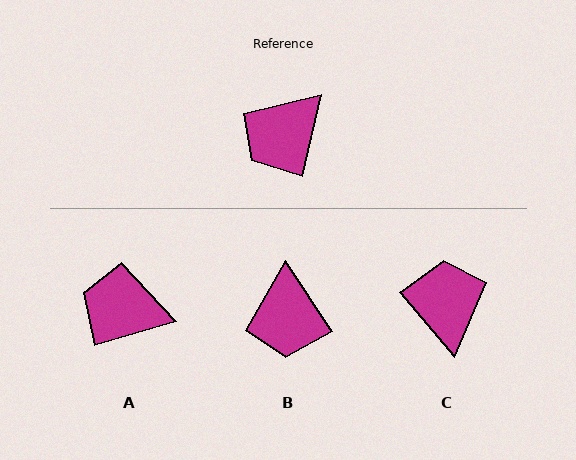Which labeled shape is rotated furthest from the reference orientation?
C, about 127 degrees away.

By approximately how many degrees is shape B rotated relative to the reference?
Approximately 46 degrees counter-clockwise.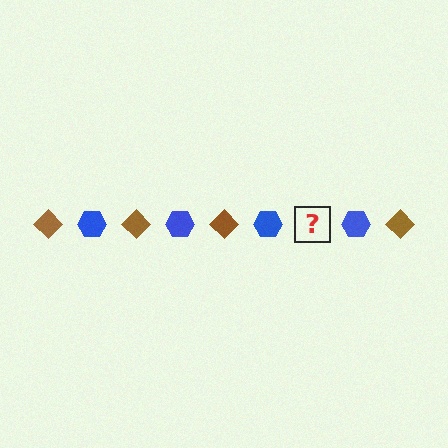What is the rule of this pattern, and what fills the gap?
The rule is that the pattern alternates between brown diamond and blue hexagon. The gap should be filled with a brown diamond.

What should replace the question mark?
The question mark should be replaced with a brown diamond.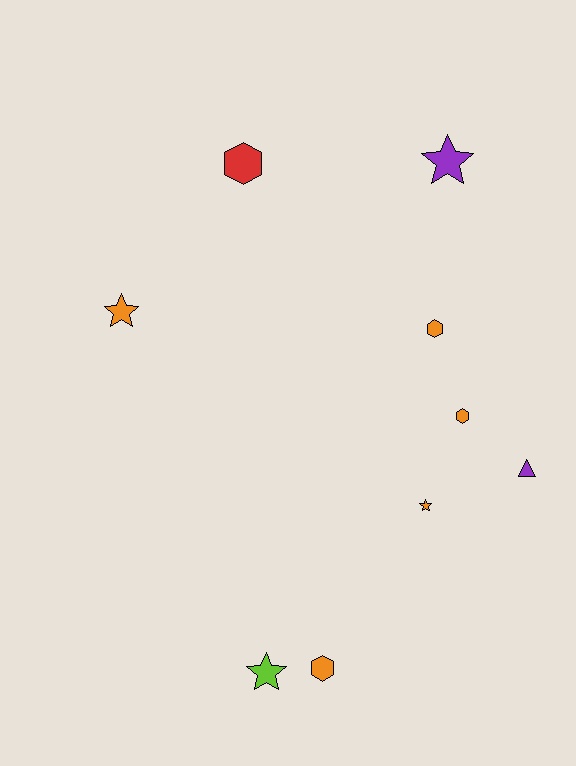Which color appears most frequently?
Orange, with 5 objects.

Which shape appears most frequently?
Star, with 4 objects.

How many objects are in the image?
There are 9 objects.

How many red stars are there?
There are no red stars.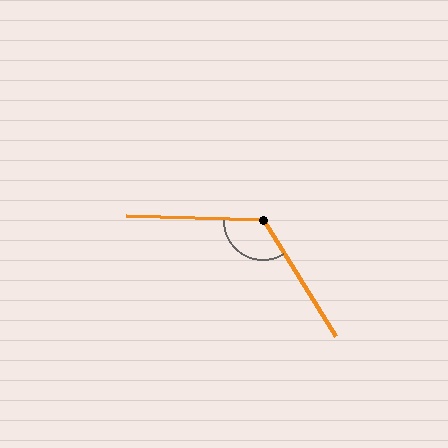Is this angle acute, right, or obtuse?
It is obtuse.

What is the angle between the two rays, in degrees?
Approximately 124 degrees.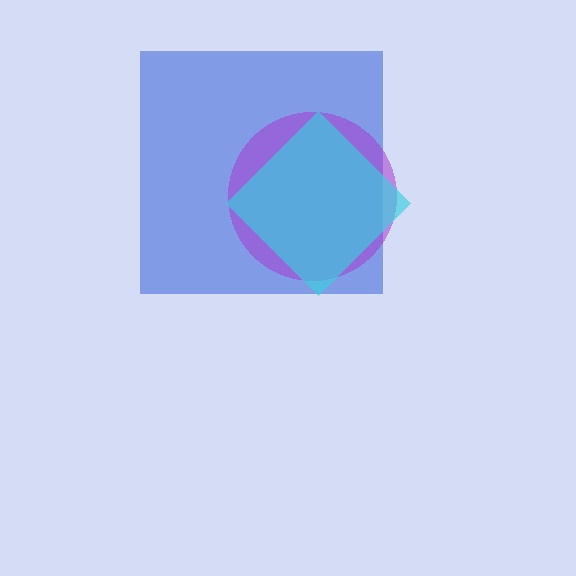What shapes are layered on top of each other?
The layered shapes are: a blue square, a purple circle, a cyan diamond.